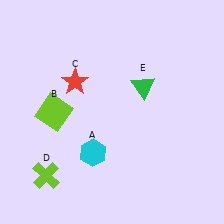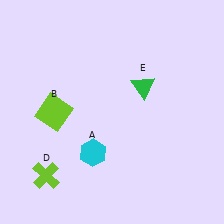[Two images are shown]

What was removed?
The red star (C) was removed in Image 2.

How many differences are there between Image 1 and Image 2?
There is 1 difference between the two images.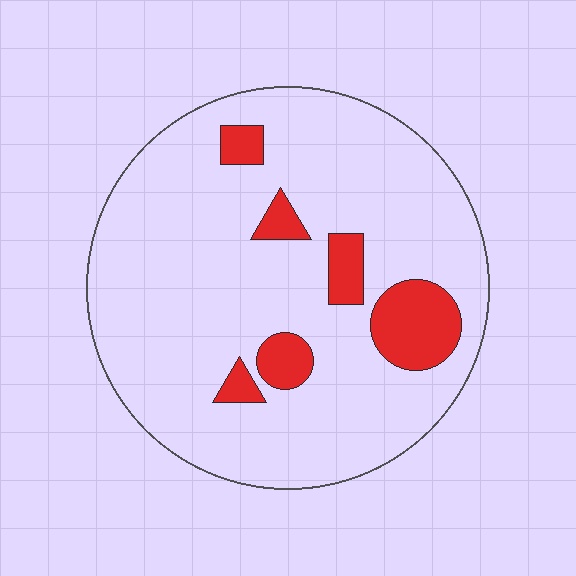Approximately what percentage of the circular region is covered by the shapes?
Approximately 15%.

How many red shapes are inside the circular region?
6.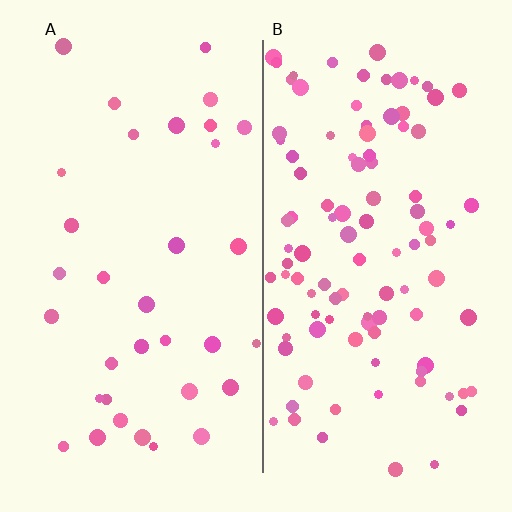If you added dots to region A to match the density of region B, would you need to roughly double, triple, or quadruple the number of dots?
Approximately triple.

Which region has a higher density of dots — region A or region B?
B (the right).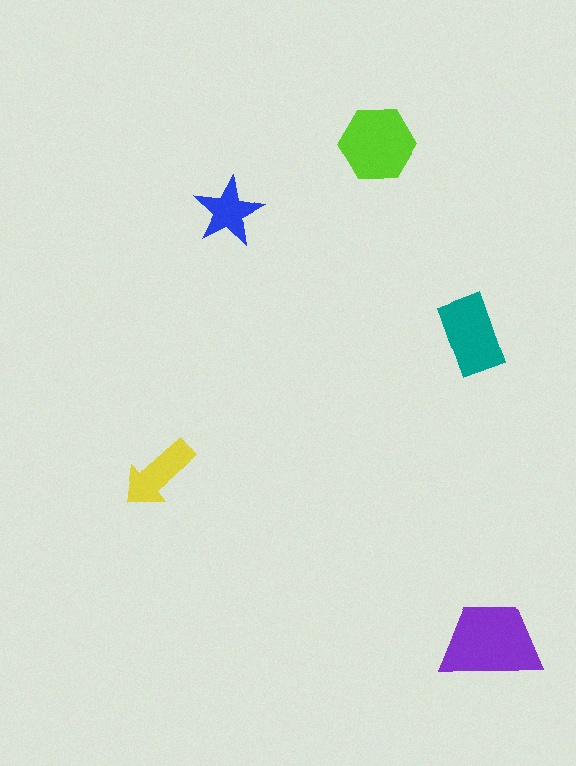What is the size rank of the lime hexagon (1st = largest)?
2nd.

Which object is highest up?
The lime hexagon is topmost.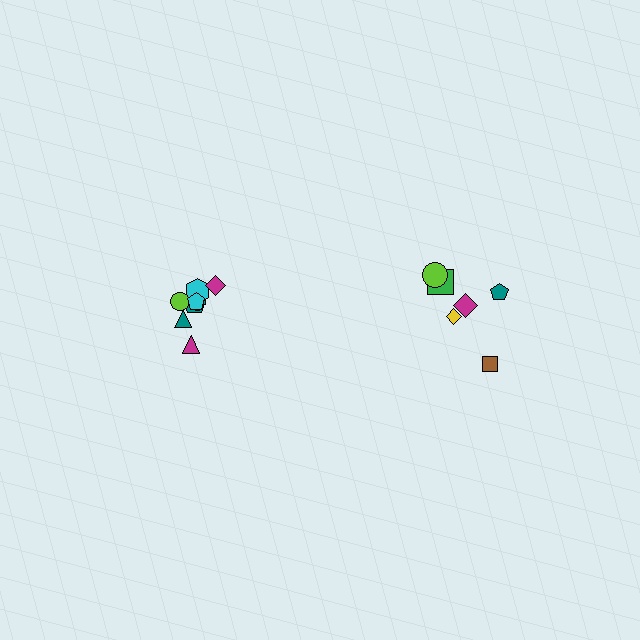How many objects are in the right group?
There are 6 objects.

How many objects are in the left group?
There are 8 objects.